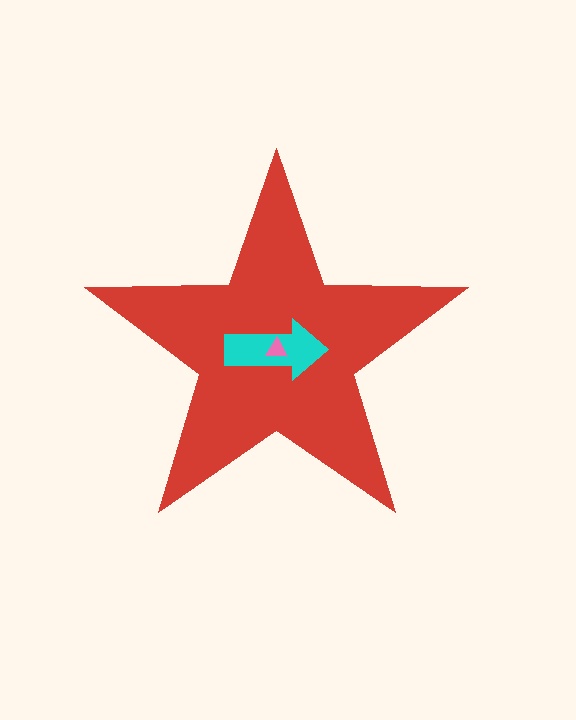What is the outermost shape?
The red star.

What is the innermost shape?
The pink triangle.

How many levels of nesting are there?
3.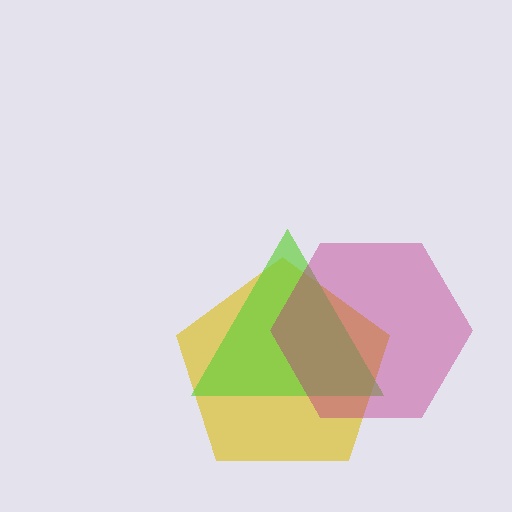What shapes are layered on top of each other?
The layered shapes are: a yellow pentagon, a lime triangle, a magenta hexagon.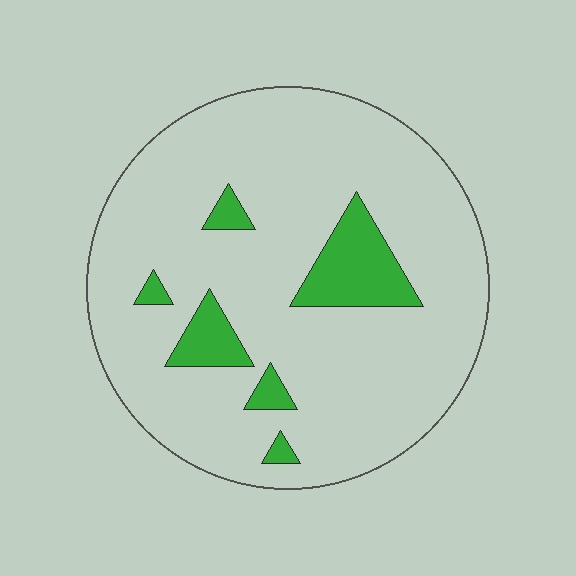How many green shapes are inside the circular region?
6.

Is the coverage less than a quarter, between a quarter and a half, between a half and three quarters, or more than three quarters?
Less than a quarter.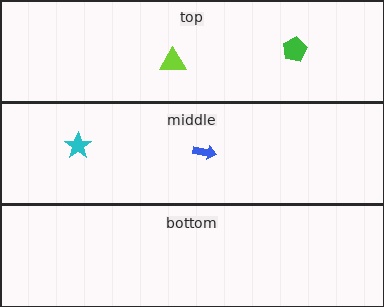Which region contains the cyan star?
The middle region.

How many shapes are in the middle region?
2.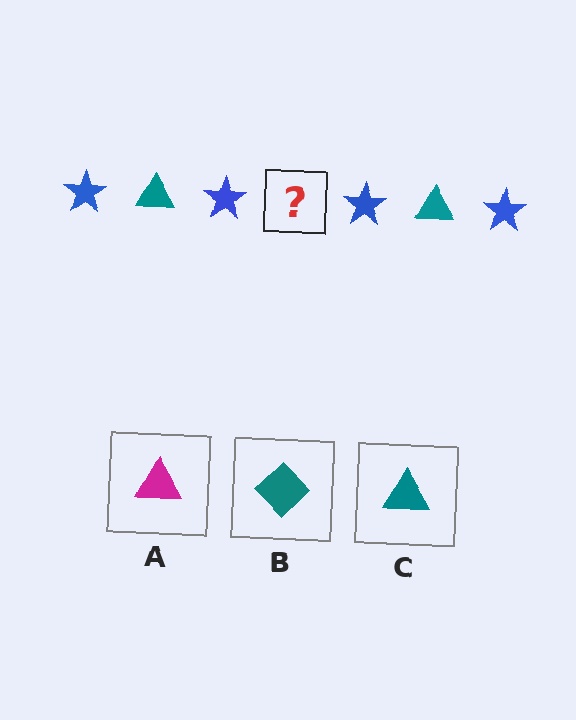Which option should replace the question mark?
Option C.